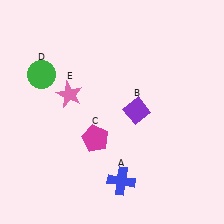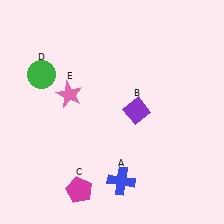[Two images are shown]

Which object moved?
The magenta pentagon (C) moved down.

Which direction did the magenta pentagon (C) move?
The magenta pentagon (C) moved down.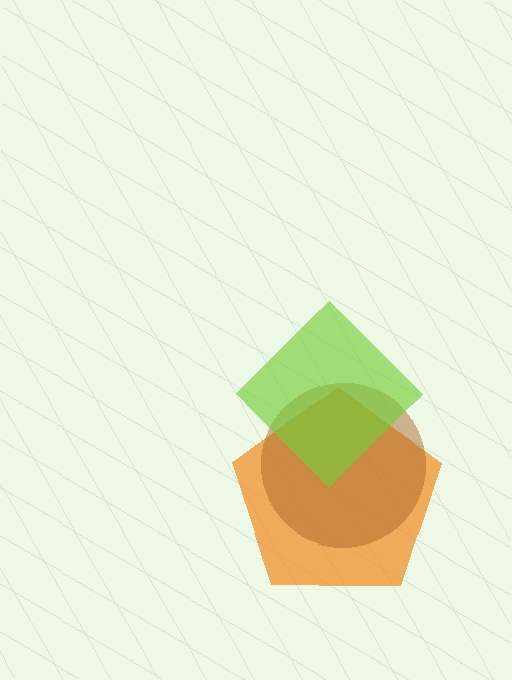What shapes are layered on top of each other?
The layered shapes are: an orange pentagon, a brown circle, a lime diamond.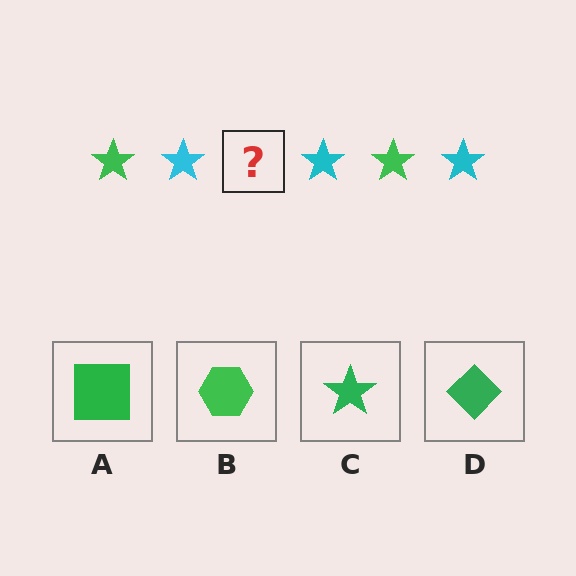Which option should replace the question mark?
Option C.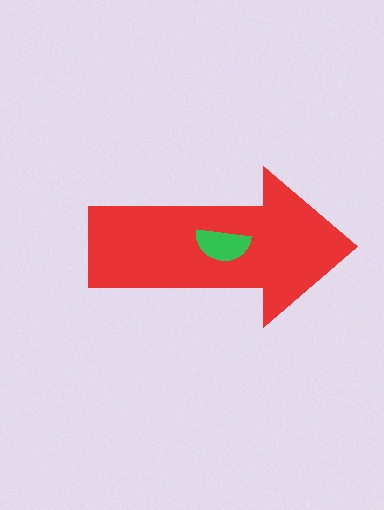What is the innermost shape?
The green semicircle.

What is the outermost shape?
The red arrow.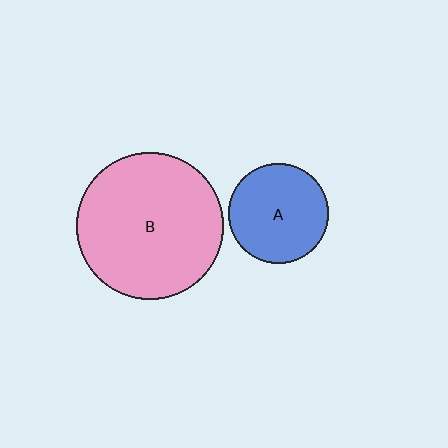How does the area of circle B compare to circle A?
Approximately 2.2 times.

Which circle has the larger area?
Circle B (pink).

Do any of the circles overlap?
No, none of the circles overlap.